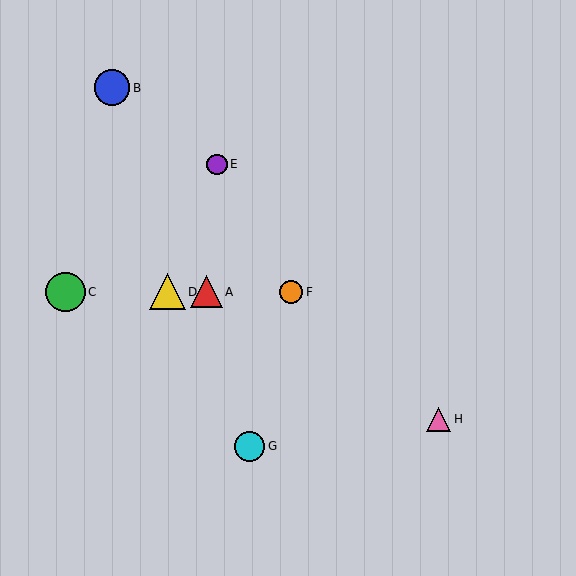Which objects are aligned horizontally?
Objects A, C, D, F are aligned horizontally.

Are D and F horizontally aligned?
Yes, both are at y≈292.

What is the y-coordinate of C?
Object C is at y≈292.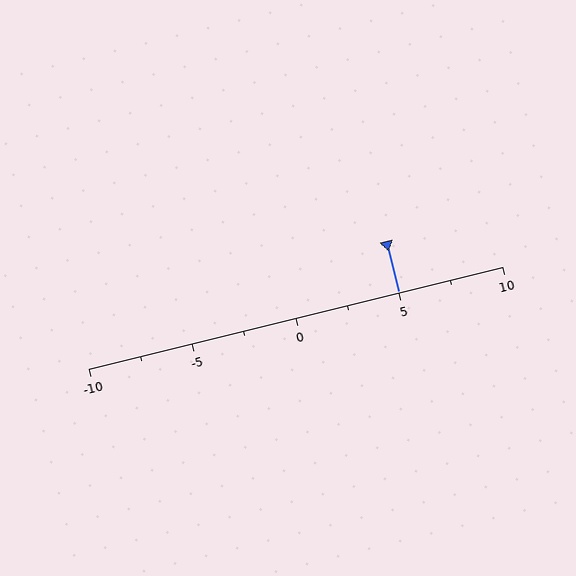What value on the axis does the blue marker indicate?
The marker indicates approximately 5.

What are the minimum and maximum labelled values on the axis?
The axis runs from -10 to 10.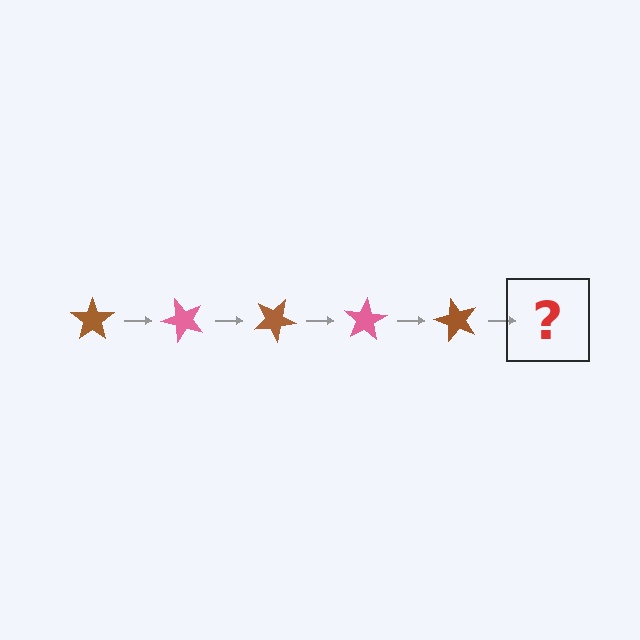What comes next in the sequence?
The next element should be a pink star, rotated 250 degrees from the start.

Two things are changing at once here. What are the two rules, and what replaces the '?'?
The two rules are that it rotates 50 degrees each step and the color cycles through brown and pink. The '?' should be a pink star, rotated 250 degrees from the start.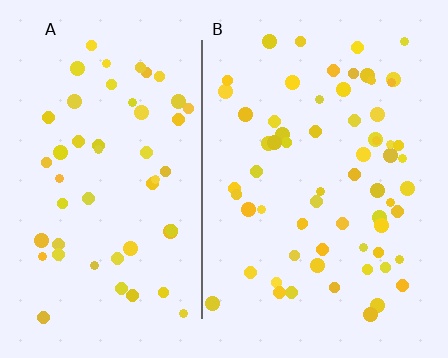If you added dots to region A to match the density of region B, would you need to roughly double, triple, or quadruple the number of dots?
Approximately double.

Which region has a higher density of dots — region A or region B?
B (the right).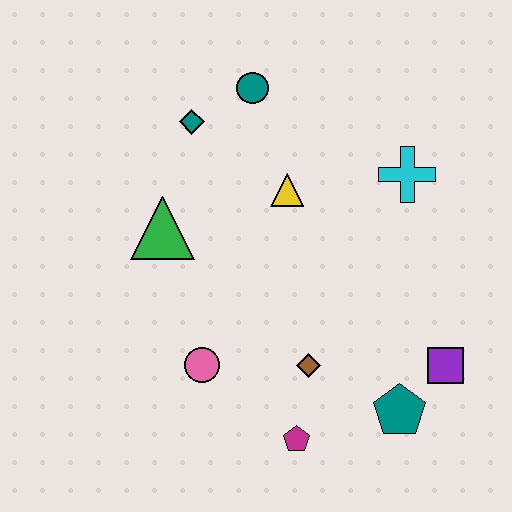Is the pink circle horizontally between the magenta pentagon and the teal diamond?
Yes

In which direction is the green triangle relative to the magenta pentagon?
The green triangle is above the magenta pentagon.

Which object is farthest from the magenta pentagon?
The teal circle is farthest from the magenta pentagon.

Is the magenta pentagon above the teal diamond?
No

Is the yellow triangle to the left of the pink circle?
No